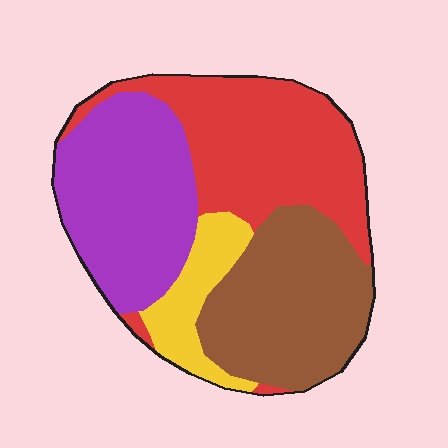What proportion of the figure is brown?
Brown takes up between a sixth and a third of the figure.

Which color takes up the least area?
Yellow, at roughly 10%.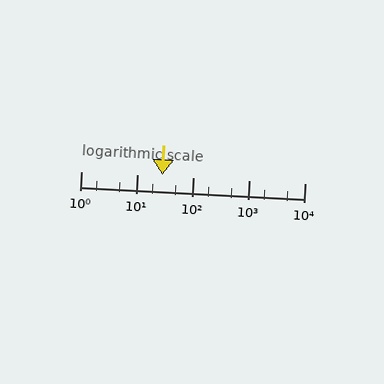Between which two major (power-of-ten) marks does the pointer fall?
The pointer is between 10 and 100.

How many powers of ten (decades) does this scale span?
The scale spans 4 decades, from 1 to 10000.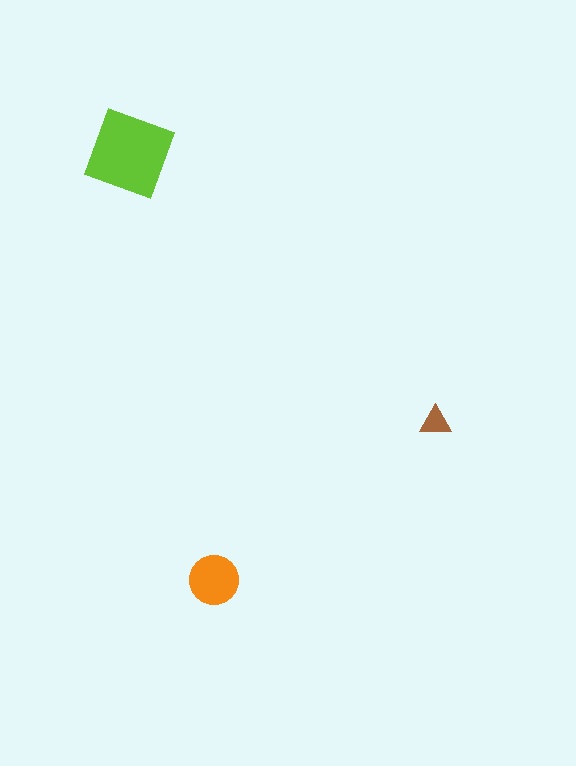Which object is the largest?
The lime diamond.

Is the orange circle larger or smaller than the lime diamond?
Smaller.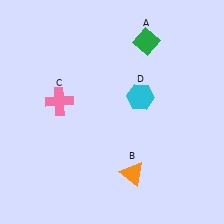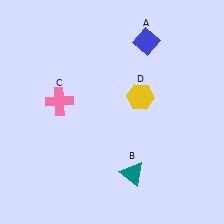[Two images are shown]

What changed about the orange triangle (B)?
In Image 1, B is orange. In Image 2, it changed to teal.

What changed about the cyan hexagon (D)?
In Image 1, D is cyan. In Image 2, it changed to yellow.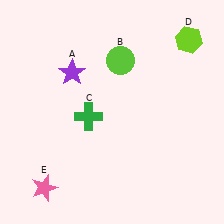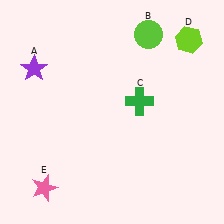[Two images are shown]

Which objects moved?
The objects that moved are: the purple star (A), the lime circle (B), the green cross (C).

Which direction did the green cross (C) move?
The green cross (C) moved right.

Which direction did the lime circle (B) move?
The lime circle (B) moved right.